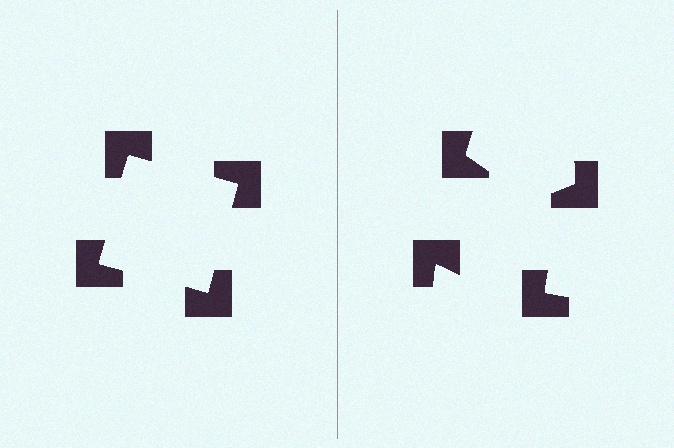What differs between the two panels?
The notched squares are positioned identically on both sides; only the wedge orientations differ. On the left they align to a square; on the right they are misaligned.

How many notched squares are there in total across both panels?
8 — 4 on each side.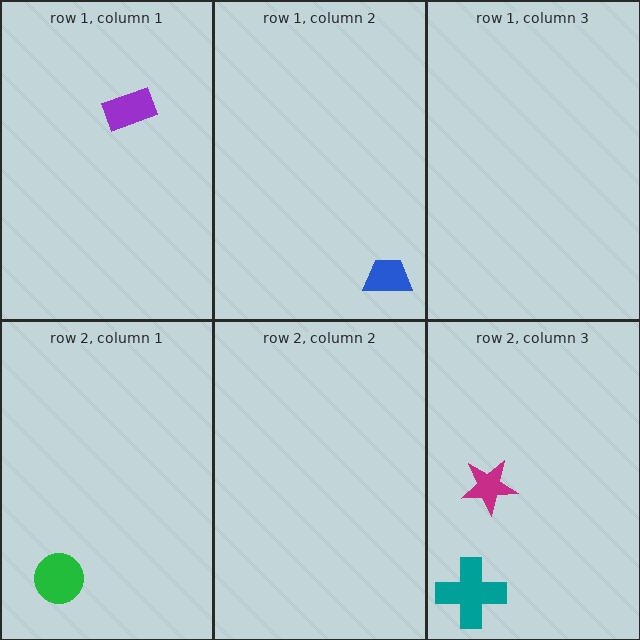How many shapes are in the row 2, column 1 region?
1.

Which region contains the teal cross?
The row 2, column 3 region.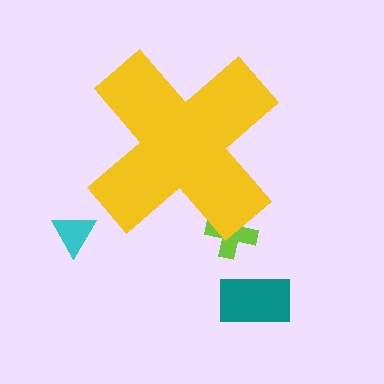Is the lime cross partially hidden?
Yes, the lime cross is partially hidden behind the yellow cross.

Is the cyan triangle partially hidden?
No, the cyan triangle is fully visible.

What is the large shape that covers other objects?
A yellow cross.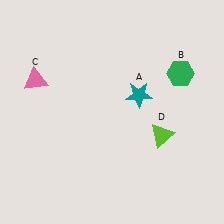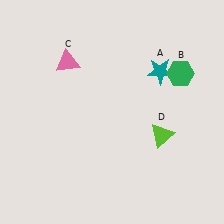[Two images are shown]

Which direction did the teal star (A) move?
The teal star (A) moved up.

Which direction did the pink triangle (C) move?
The pink triangle (C) moved right.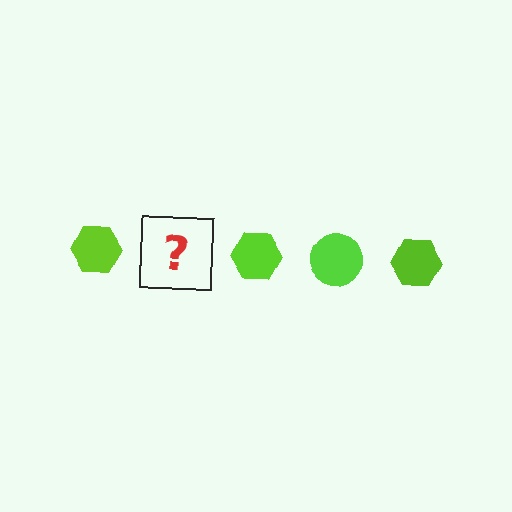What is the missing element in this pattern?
The missing element is a lime circle.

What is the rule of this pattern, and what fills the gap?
The rule is that the pattern cycles through hexagon, circle shapes in lime. The gap should be filled with a lime circle.